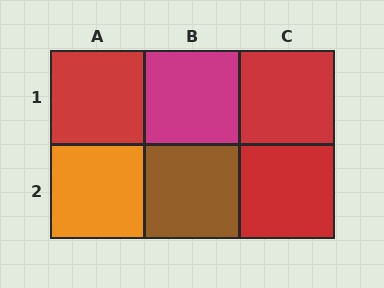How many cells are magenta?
1 cell is magenta.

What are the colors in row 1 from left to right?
Red, magenta, red.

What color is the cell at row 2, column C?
Red.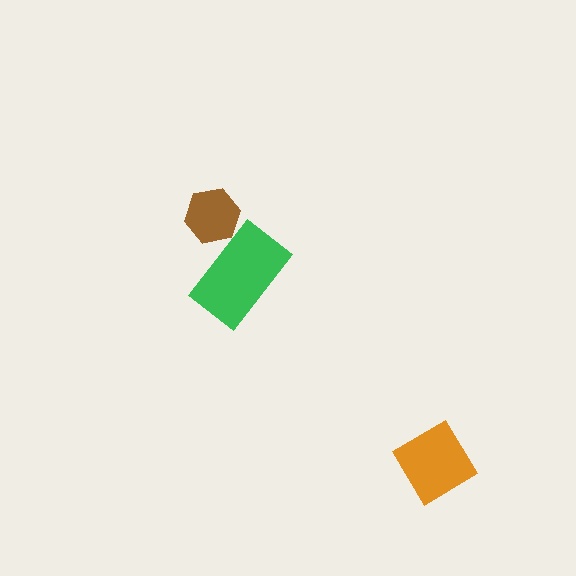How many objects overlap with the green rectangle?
1 object overlaps with the green rectangle.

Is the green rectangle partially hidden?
Yes, it is partially covered by another shape.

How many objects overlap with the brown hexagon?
1 object overlaps with the brown hexagon.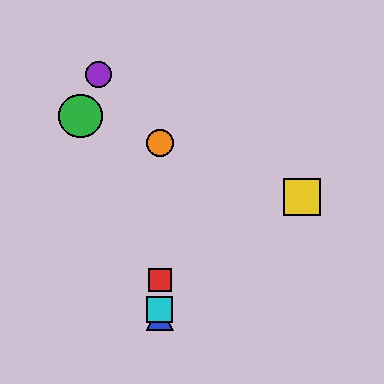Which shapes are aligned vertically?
The red square, the blue triangle, the orange circle, the cyan square are aligned vertically.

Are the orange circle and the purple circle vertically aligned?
No, the orange circle is at x≈160 and the purple circle is at x≈99.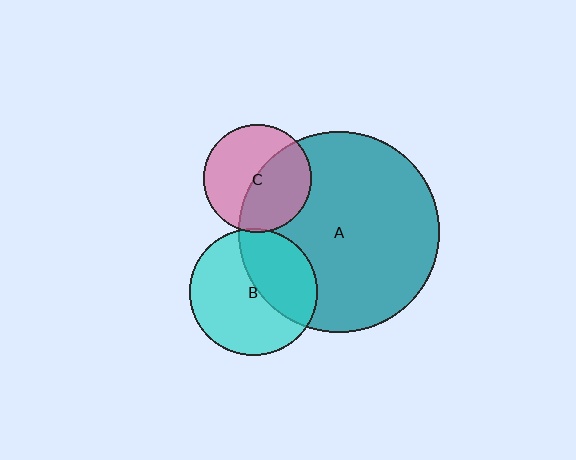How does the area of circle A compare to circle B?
Approximately 2.5 times.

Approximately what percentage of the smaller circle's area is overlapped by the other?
Approximately 40%.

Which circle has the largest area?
Circle A (teal).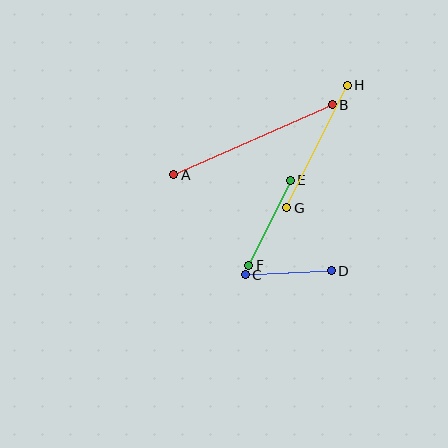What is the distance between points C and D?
The distance is approximately 86 pixels.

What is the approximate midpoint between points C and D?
The midpoint is at approximately (288, 273) pixels.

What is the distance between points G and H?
The distance is approximately 137 pixels.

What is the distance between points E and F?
The distance is approximately 95 pixels.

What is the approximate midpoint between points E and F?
The midpoint is at approximately (270, 223) pixels.